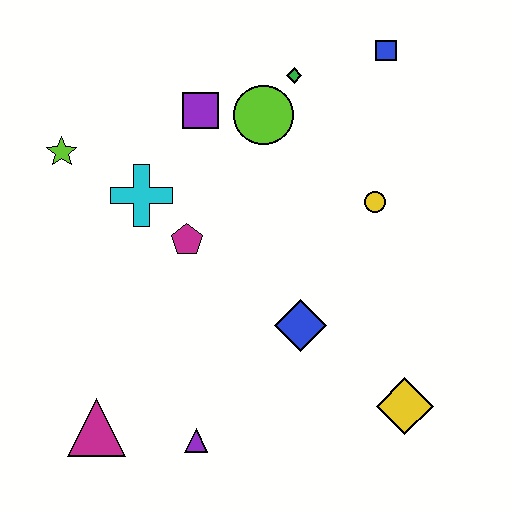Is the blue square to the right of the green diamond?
Yes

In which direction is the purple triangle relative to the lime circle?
The purple triangle is below the lime circle.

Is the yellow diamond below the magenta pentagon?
Yes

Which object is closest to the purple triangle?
The magenta triangle is closest to the purple triangle.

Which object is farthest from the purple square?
The yellow diamond is farthest from the purple square.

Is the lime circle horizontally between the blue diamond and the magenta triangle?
Yes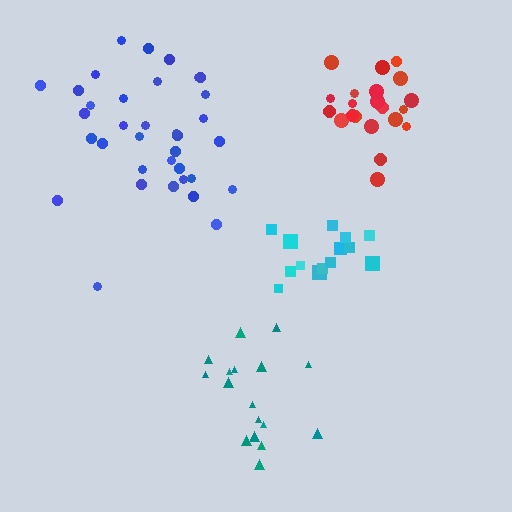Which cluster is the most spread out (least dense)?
Teal.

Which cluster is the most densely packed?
Red.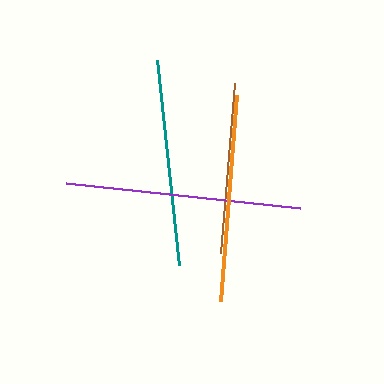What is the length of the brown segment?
The brown segment is approximately 170 pixels long.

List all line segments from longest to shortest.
From longest to shortest: purple, orange, teal, brown.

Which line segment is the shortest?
The brown line is the shortest at approximately 170 pixels.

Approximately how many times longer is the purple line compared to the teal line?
The purple line is approximately 1.1 times the length of the teal line.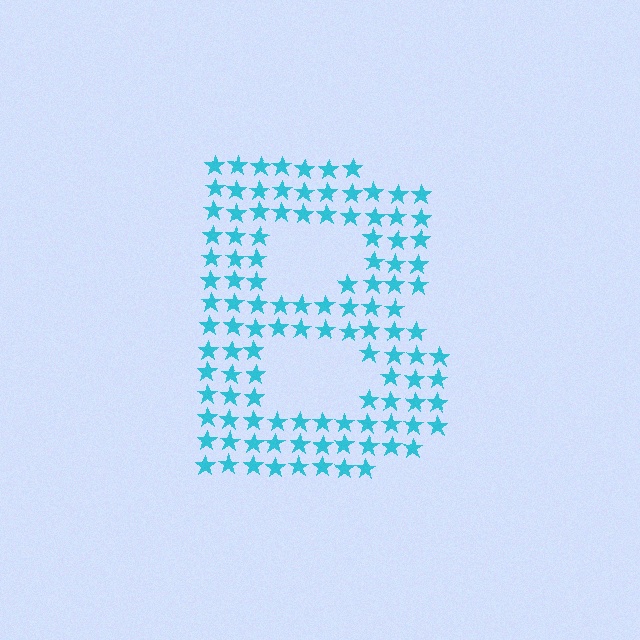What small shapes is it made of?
It is made of small stars.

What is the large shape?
The large shape is the letter B.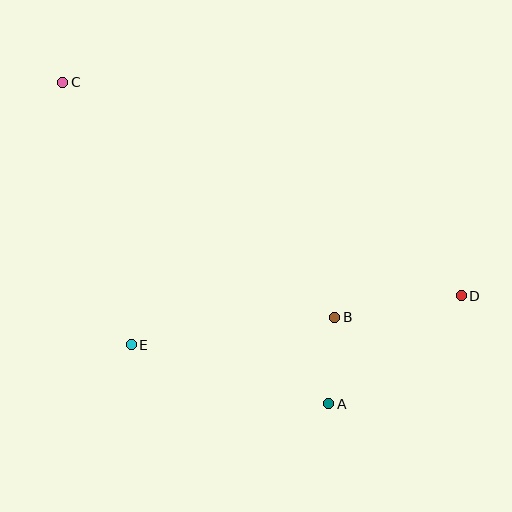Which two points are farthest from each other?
Points C and D are farthest from each other.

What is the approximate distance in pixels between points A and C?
The distance between A and C is approximately 418 pixels.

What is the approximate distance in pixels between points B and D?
The distance between B and D is approximately 128 pixels.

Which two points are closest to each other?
Points A and B are closest to each other.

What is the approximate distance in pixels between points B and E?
The distance between B and E is approximately 205 pixels.